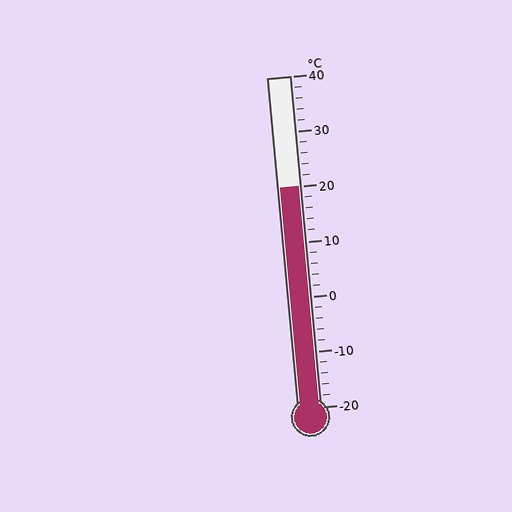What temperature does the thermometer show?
The thermometer shows approximately 20°C.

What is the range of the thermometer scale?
The thermometer scale ranges from -20°C to 40°C.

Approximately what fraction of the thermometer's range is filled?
The thermometer is filled to approximately 65% of its range.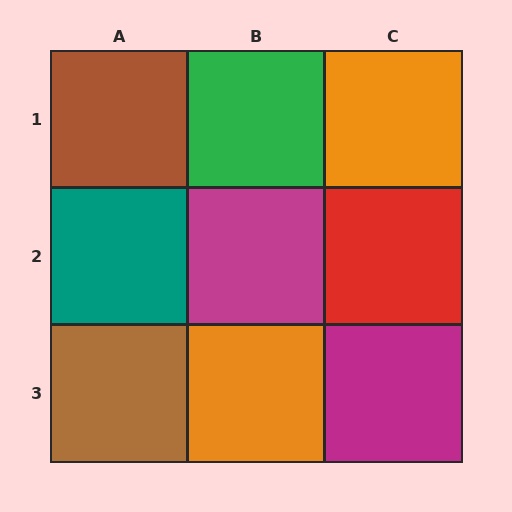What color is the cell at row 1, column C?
Orange.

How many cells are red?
1 cell is red.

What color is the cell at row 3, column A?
Brown.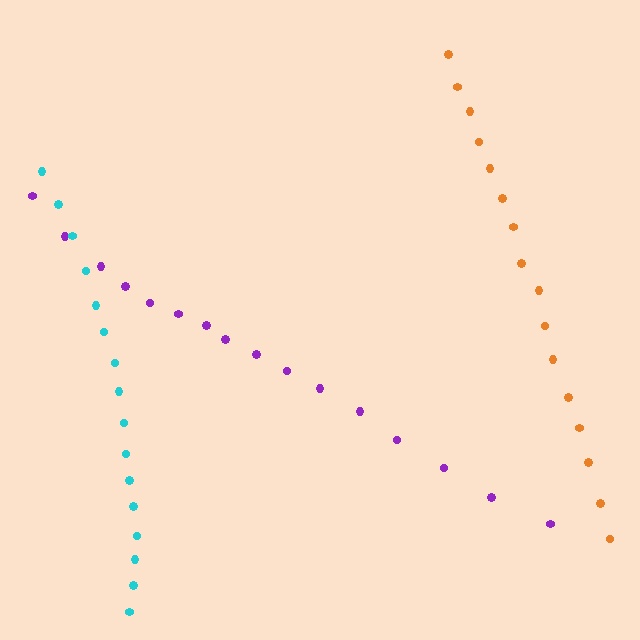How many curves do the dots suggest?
There are 3 distinct paths.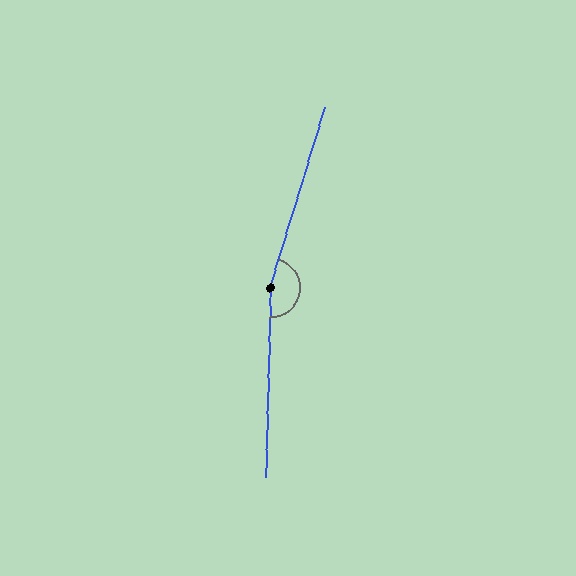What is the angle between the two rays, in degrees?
Approximately 164 degrees.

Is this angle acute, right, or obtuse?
It is obtuse.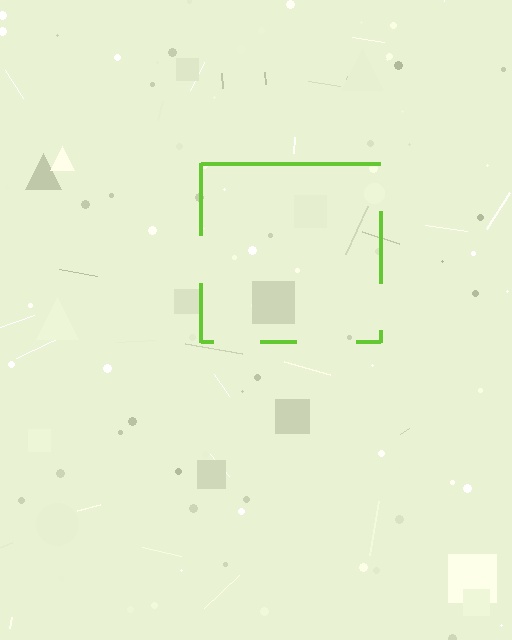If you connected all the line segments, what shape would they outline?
They would outline a square.